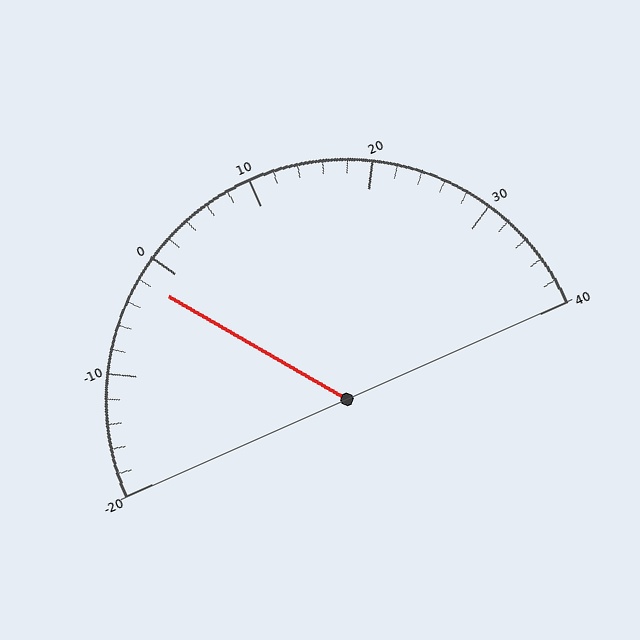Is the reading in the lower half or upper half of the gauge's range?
The reading is in the lower half of the range (-20 to 40).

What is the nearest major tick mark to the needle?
The nearest major tick mark is 0.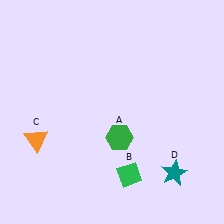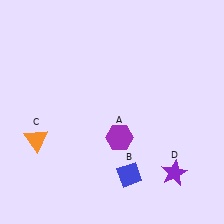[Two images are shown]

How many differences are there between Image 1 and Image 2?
There are 3 differences between the two images.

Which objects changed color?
A changed from green to purple. B changed from green to blue. D changed from teal to purple.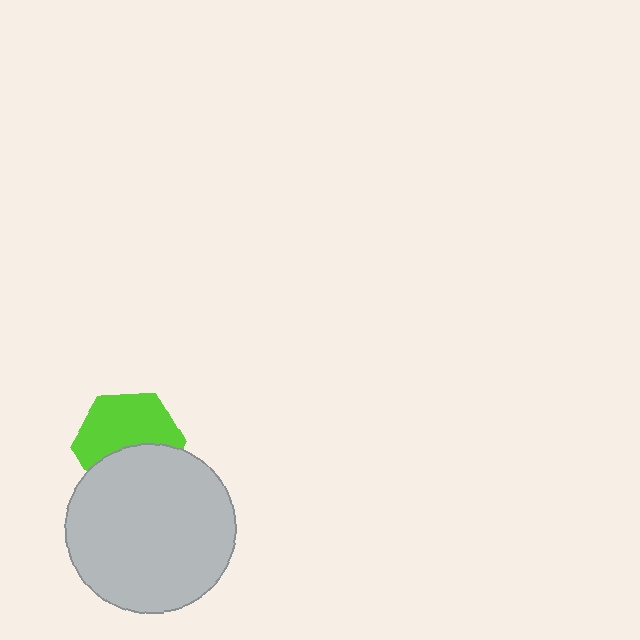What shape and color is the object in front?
The object in front is a light gray circle.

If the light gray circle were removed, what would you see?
You would see the complete lime hexagon.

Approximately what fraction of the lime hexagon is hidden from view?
Roughly 42% of the lime hexagon is hidden behind the light gray circle.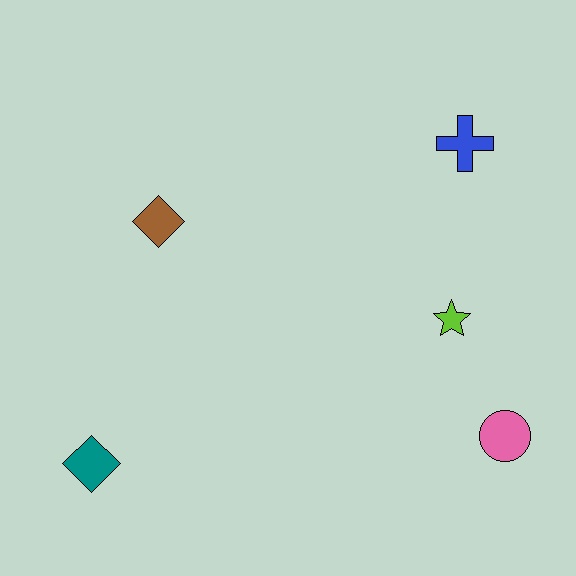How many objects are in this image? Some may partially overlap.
There are 5 objects.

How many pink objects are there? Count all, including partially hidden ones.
There is 1 pink object.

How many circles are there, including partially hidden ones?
There is 1 circle.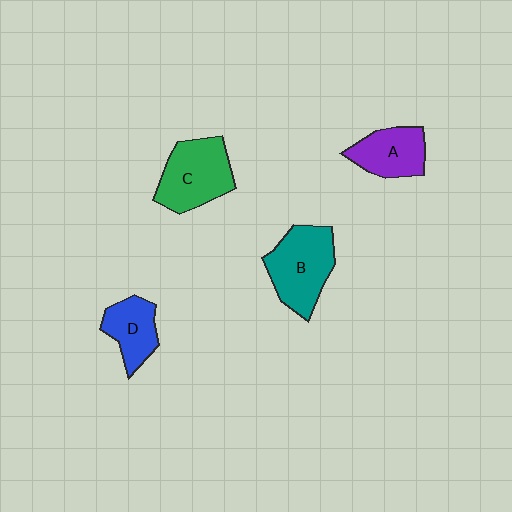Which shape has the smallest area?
Shape D (blue).